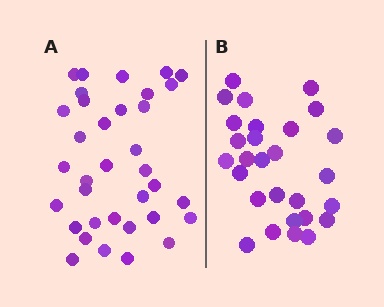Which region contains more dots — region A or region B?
Region A (the left region) has more dots.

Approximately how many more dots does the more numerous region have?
Region A has roughly 8 or so more dots than region B.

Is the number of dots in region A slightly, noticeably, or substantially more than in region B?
Region A has noticeably more, but not dramatically so. The ratio is roughly 1.2 to 1.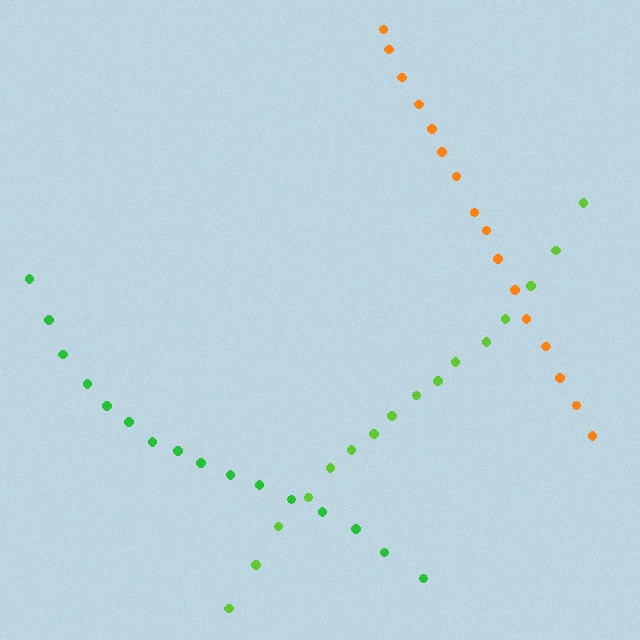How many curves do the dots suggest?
There are 3 distinct paths.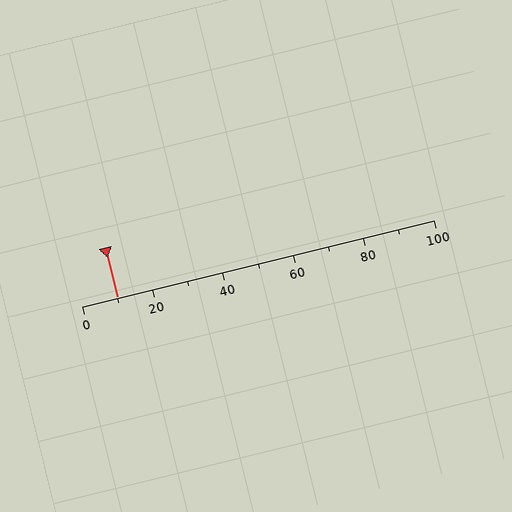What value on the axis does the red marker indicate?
The marker indicates approximately 10.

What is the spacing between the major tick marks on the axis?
The major ticks are spaced 20 apart.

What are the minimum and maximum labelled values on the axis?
The axis runs from 0 to 100.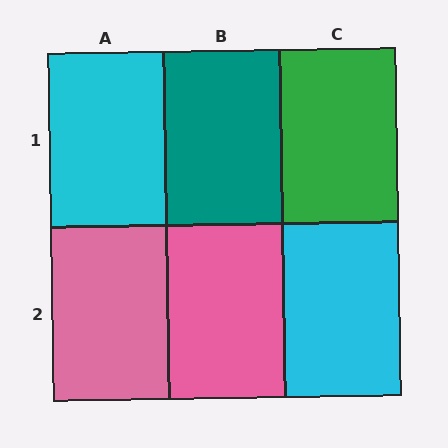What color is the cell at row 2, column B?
Pink.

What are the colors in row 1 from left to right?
Cyan, teal, green.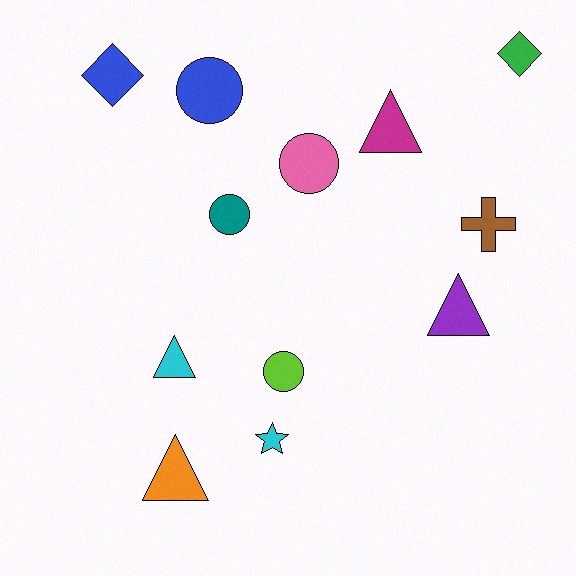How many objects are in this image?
There are 12 objects.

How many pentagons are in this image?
There are no pentagons.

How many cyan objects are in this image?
There are 2 cyan objects.